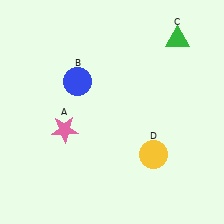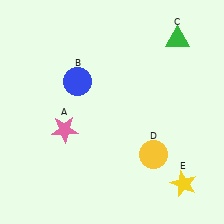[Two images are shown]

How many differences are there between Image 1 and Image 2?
There is 1 difference between the two images.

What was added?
A yellow star (E) was added in Image 2.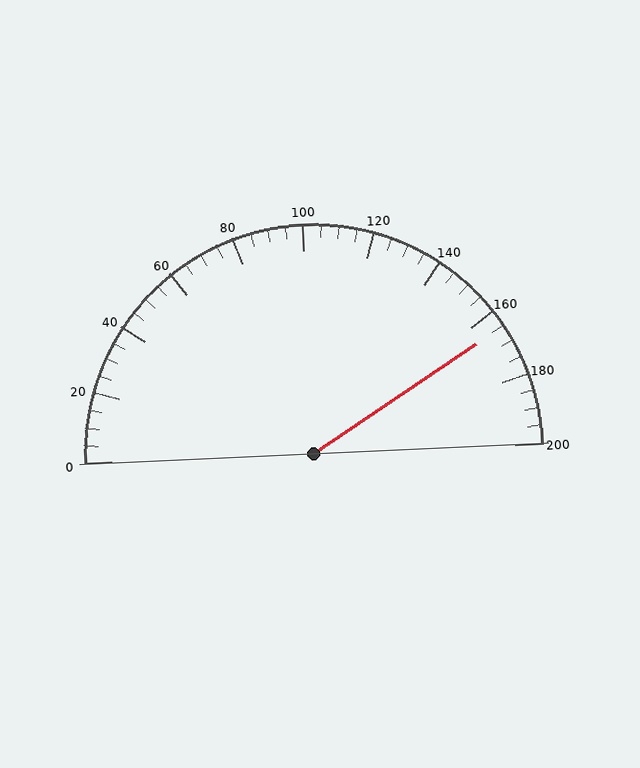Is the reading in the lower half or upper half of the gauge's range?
The reading is in the upper half of the range (0 to 200).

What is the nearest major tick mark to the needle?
The nearest major tick mark is 160.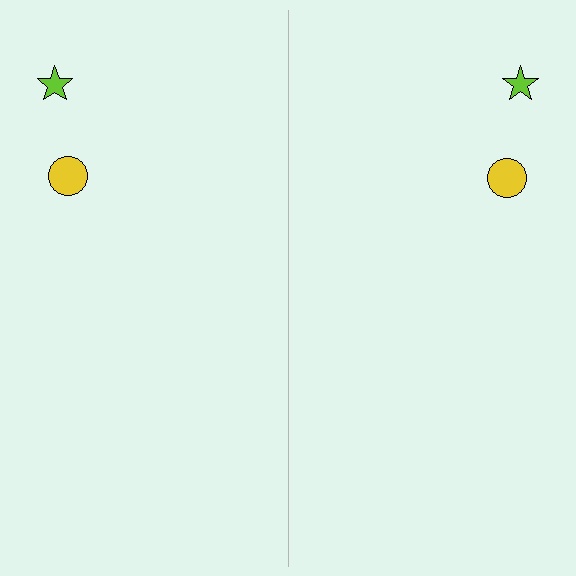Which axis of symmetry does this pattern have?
The pattern has a vertical axis of symmetry running through the center of the image.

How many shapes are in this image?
There are 4 shapes in this image.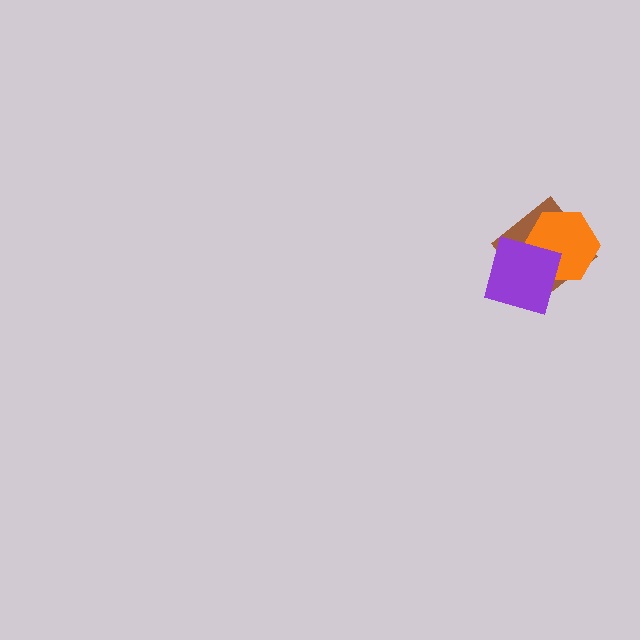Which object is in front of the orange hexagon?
The purple square is in front of the orange hexagon.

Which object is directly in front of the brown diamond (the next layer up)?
The orange hexagon is directly in front of the brown diamond.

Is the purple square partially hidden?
No, no other shape covers it.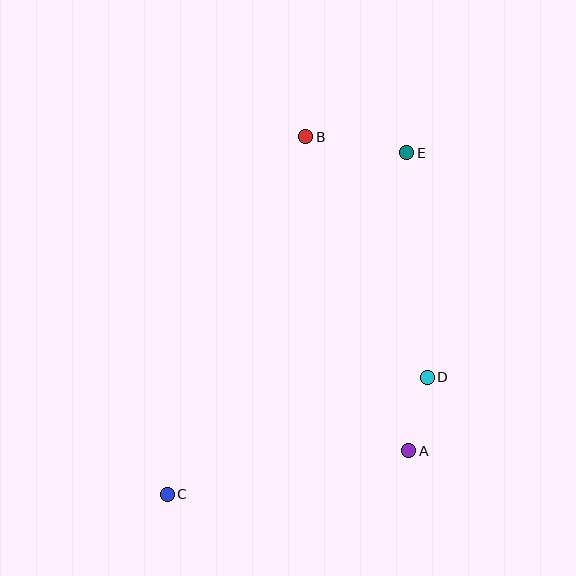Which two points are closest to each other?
Points A and D are closest to each other.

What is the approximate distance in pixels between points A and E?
The distance between A and E is approximately 298 pixels.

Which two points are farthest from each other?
Points C and E are farthest from each other.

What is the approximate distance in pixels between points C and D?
The distance between C and D is approximately 285 pixels.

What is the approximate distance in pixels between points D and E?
The distance between D and E is approximately 225 pixels.